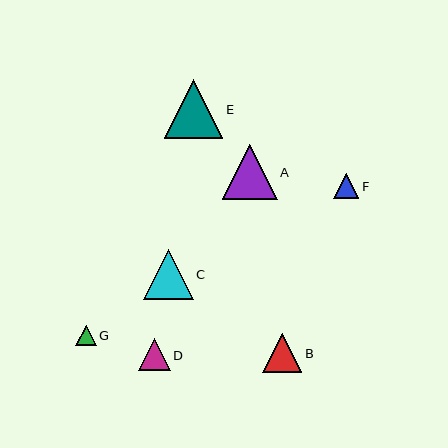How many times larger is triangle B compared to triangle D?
Triangle B is approximately 1.2 times the size of triangle D.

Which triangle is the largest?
Triangle E is the largest with a size of approximately 58 pixels.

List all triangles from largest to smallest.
From largest to smallest: E, A, C, B, D, F, G.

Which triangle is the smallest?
Triangle G is the smallest with a size of approximately 21 pixels.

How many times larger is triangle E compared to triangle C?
Triangle E is approximately 1.2 times the size of triangle C.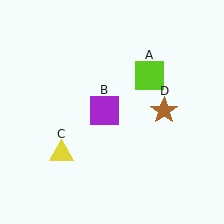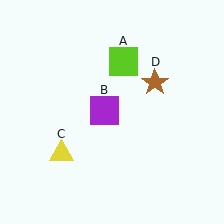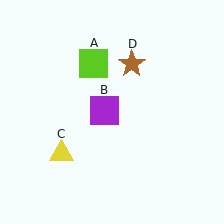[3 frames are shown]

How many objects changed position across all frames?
2 objects changed position: lime square (object A), brown star (object D).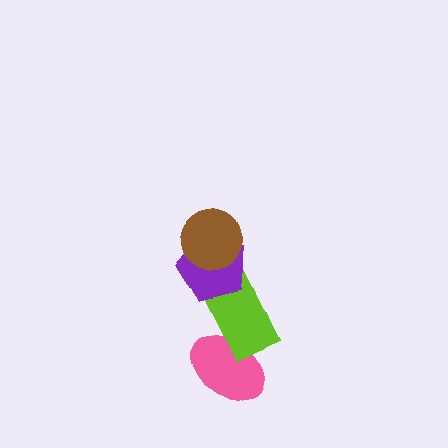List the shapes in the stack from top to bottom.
From top to bottom: the brown circle, the purple pentagon, the lime rectangle, the pink ellipse.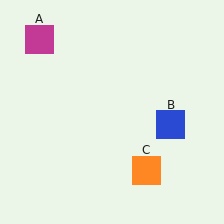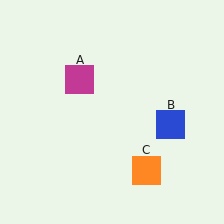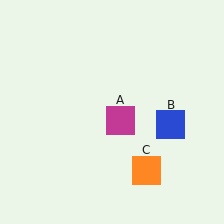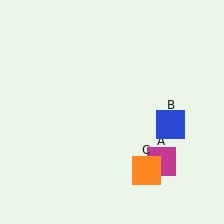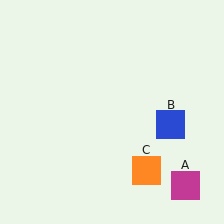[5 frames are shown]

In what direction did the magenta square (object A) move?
The magenta square (object A) moved down and to the right.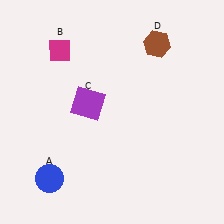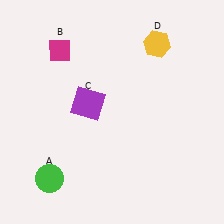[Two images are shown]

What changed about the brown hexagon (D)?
In Image 1, D is brown. In Image 2, it changed to yellow.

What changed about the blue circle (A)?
In Image 1, A is blue. In Image 2, it changed to green.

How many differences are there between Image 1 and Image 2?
There are 2 differences between the two images.